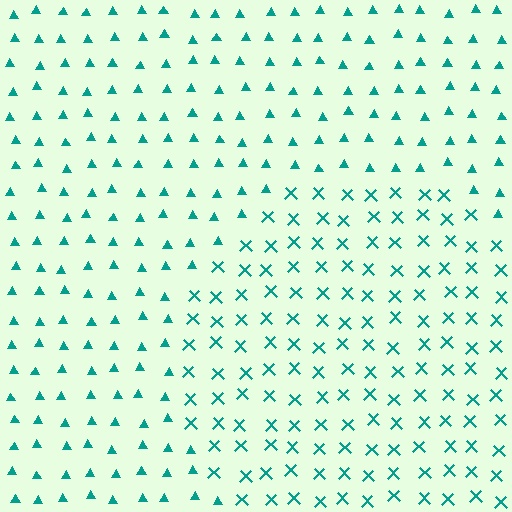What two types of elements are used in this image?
The image uses X marks inside the circle region and triangles outside it.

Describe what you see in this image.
The image is filled with small teal elements arranged in a uniform grid. A circle-shaped region contains X marks, while the surrounding area contains triangles. The boundary is defined purely by the change in element shape.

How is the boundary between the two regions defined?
The boundary is defined by a change in element shape: X marks inside vs. triangles outside. All elements share the same color and spacing.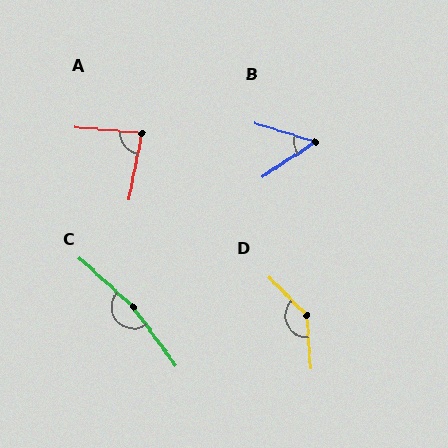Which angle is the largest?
C, at approximately 168 degrees.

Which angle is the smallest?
B, at approximately 50 degrees.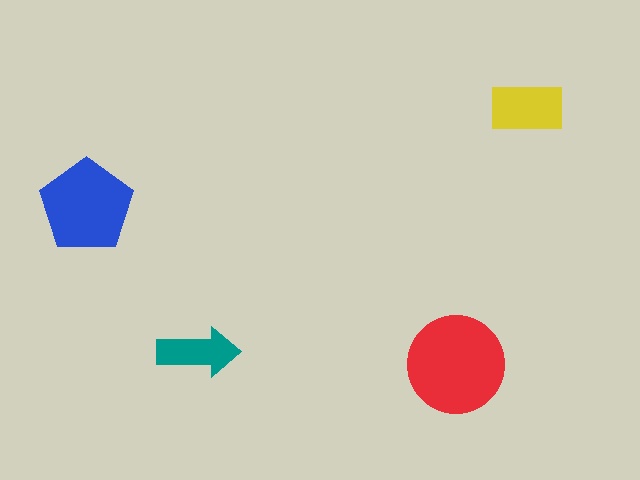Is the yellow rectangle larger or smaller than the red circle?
Smaller.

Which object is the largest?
The red circle.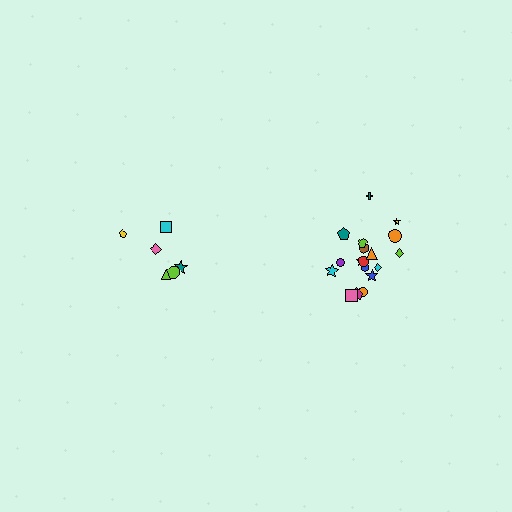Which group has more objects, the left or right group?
The right group.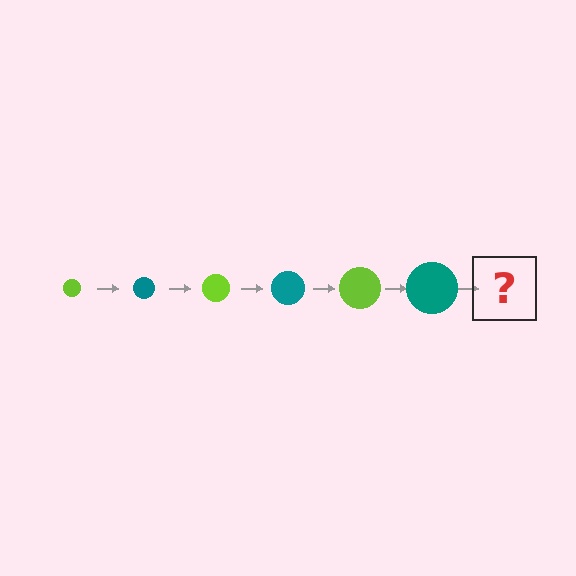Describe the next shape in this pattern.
It should be a lime circle, larger than the previous one.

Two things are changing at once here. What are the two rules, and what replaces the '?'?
The two rules are that the circle grows larger each step and the color cycles through lime and teal. The '?' should be a lime circle, larger than the previous one.